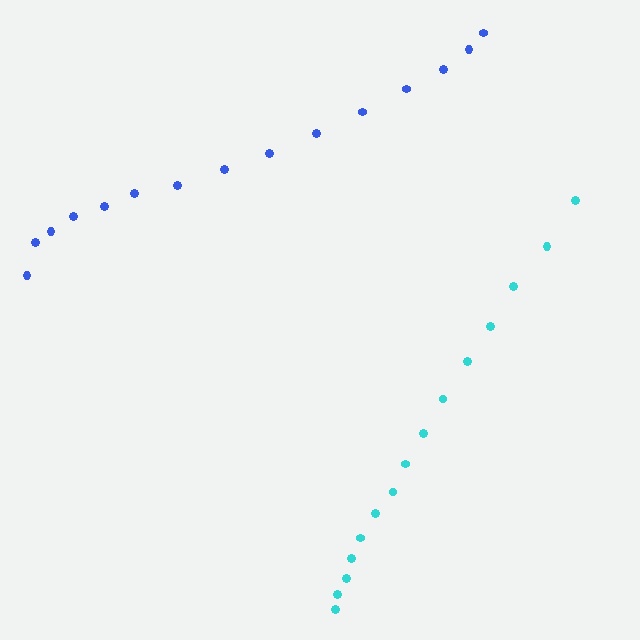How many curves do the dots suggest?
There are 2 distinct paths.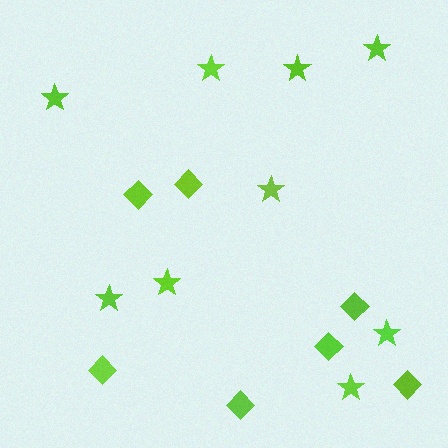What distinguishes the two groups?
There are 2 groups: one group of diamonds (7) and one group of stars (9).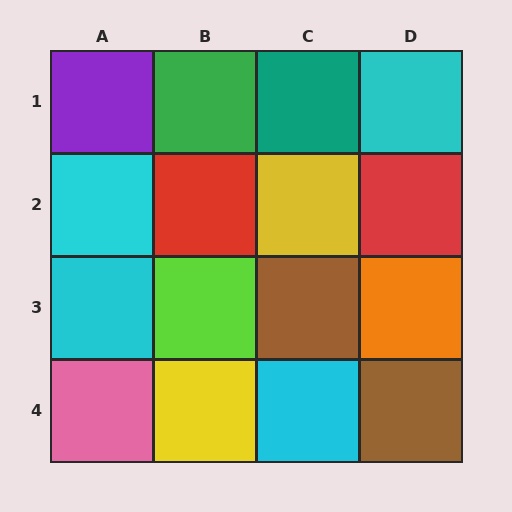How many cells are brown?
2 cells are brown.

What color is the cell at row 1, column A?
Purple.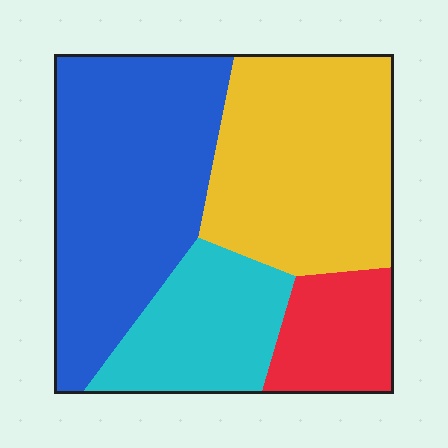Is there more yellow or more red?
Yellow.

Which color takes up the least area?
Red, at roughly 10%.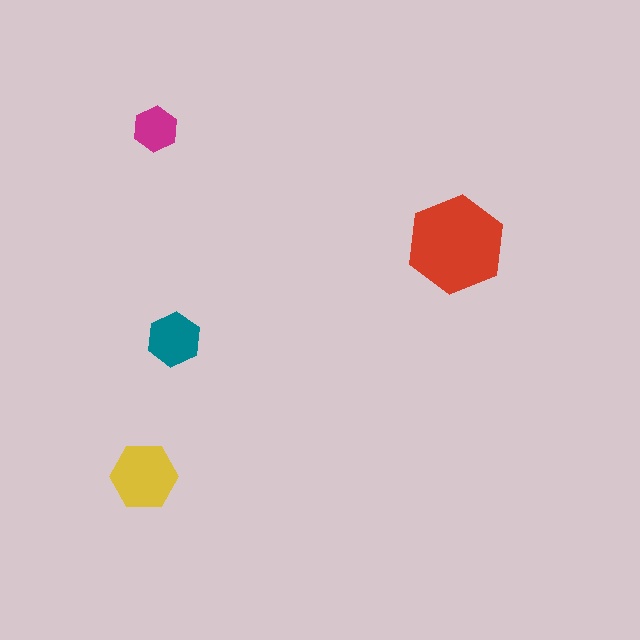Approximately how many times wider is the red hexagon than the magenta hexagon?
About 2 times wider.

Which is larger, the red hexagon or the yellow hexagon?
The red one.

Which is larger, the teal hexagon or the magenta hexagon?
The teal one.